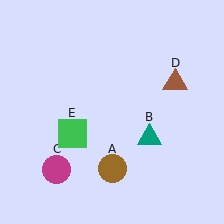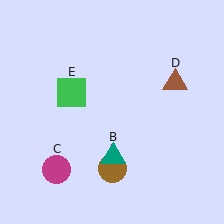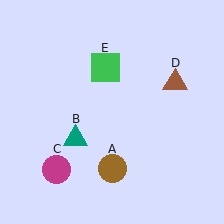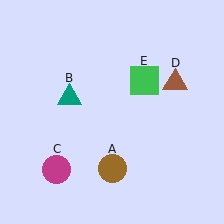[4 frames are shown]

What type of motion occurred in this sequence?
The teal triangle (object B), green square (object E) rotated clockwise around the center of the scene.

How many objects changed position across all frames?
2 objects changed position: teal triangle (object B), green square (object E).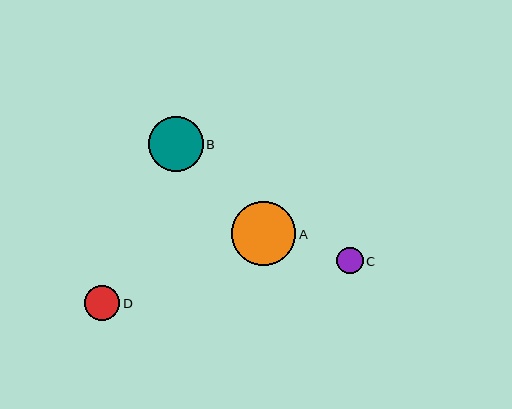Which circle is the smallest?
Circle C is the smallest with a size of approximately 27 pixels.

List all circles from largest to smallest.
From largest to smallest: A, B, D, C.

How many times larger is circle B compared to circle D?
Circle B is approximately 1.5 times the size of circle D.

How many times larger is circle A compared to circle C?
Circle A is approximately 2.4 times the size of circle C.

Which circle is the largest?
Circle A is the largest with a size of approximately 64 pixels.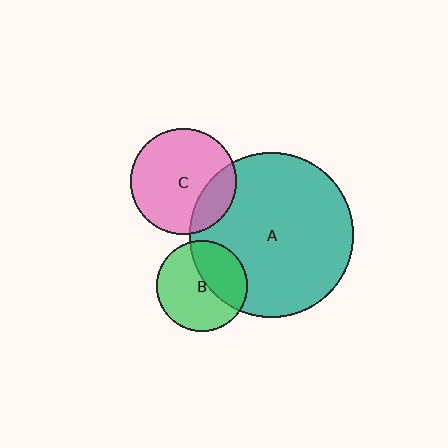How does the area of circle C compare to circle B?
Approximately 1.4 times.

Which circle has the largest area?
Circle A (teal).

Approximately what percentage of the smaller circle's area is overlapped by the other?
Approximately 20%.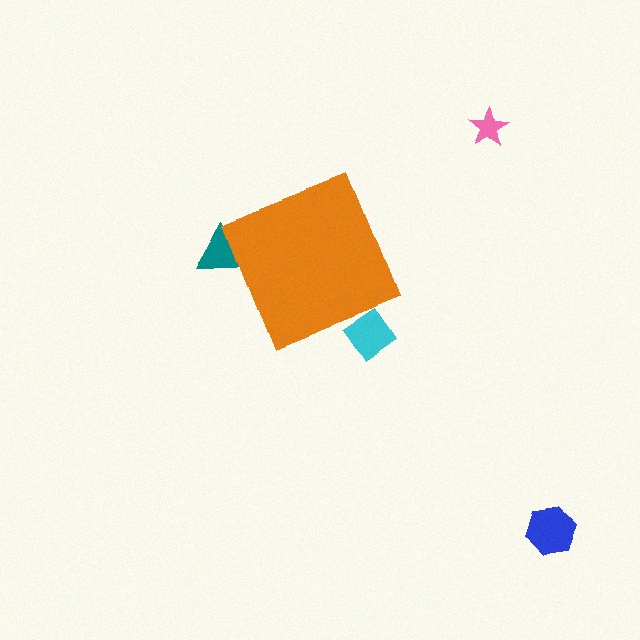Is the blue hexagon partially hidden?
No, the blue hexagon is fully visible.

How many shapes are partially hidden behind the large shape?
2 shapes are partially hidden.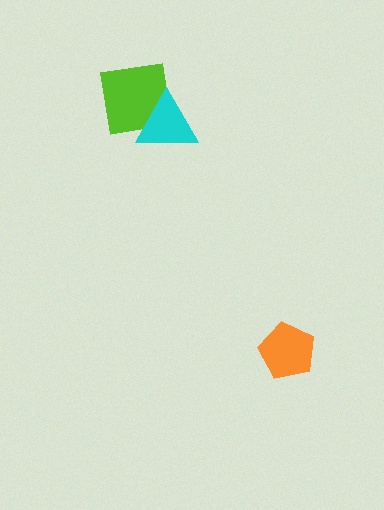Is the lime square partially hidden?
Yes, it is partially covered by another shape.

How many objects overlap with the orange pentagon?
0 objects overlap with the orange pentagon.